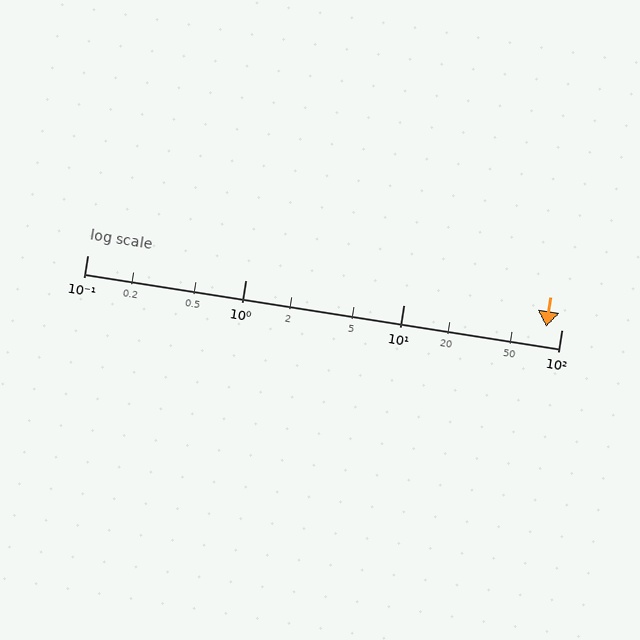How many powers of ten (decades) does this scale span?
The scale spans 3 decades, from 0.1 to 100.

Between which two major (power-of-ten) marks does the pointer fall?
The pointer is between 10 and 100.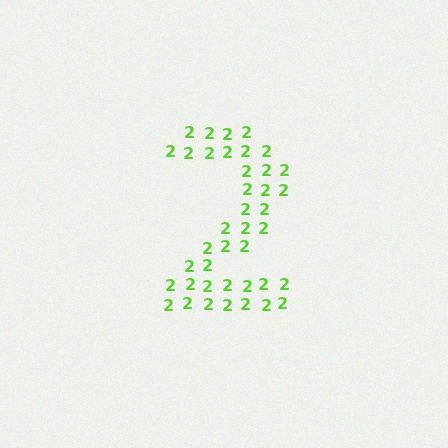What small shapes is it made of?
It is made of small digit 2's.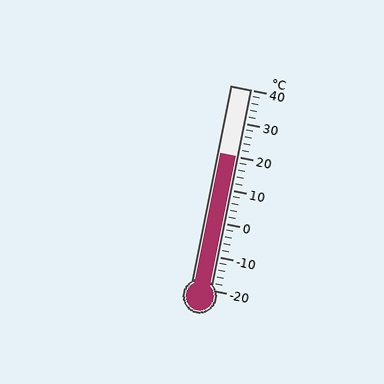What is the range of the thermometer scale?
The thermometer scale ranges from -20°C to 40°C.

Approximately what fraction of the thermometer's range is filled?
The thermometer is filled to approximately 65% of its range.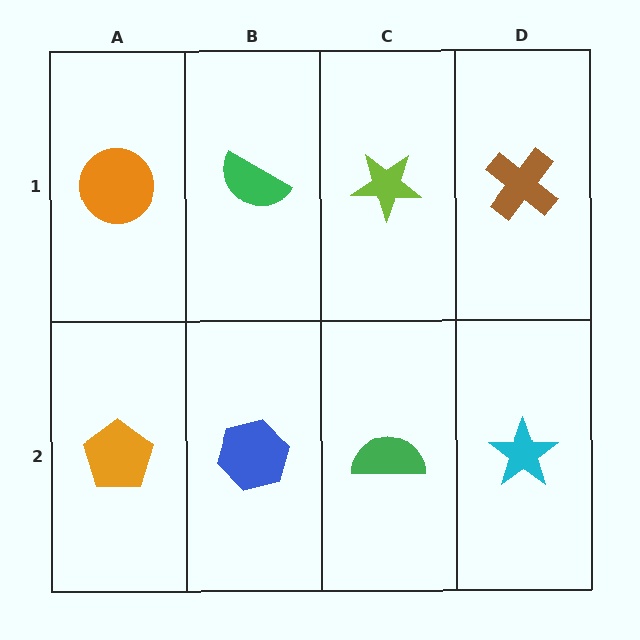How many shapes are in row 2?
4 shapes.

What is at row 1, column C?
A lime star.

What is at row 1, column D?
A brown cross.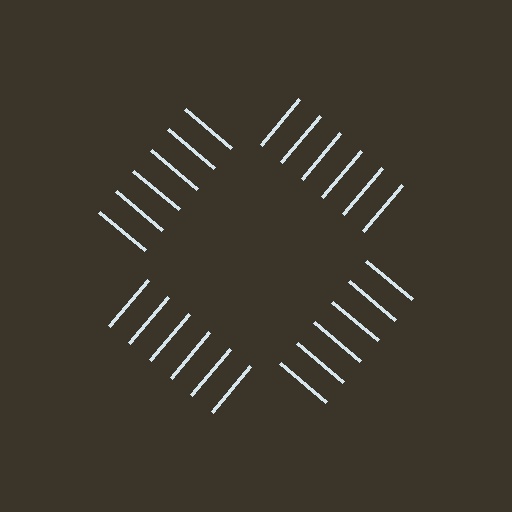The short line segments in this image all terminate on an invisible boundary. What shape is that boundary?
An illusory square — the line segments terminate on its edges but no continuous stroke is drawn.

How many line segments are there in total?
24 — 6 along each of the 4 edges.